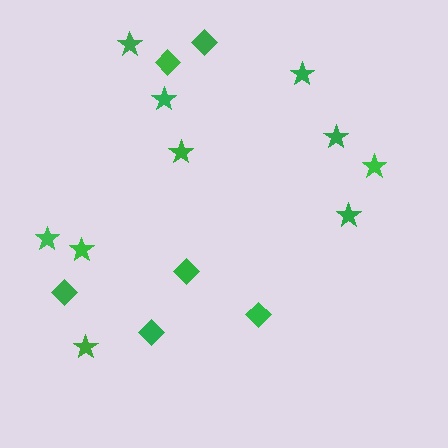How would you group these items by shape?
There are 2 groups: one group of diamonds (6) and one group of stars (10).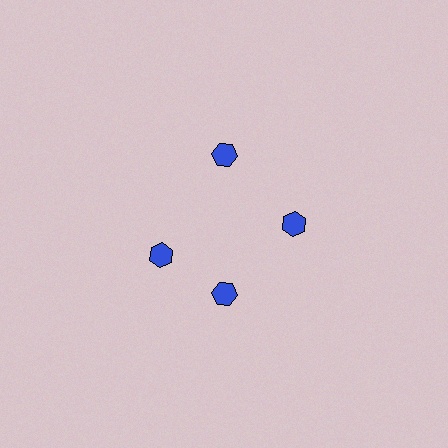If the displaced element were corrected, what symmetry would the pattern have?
It would have 4-fold rotational symmetry — the pattern would map onto itself every 90 degrees.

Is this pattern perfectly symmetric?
No. The 4 blue hexagons are arranged in a ring, but one element near the 9 o'clock position is rotated out of alignment along the ring, breaking the 4-fold rotational symmetry.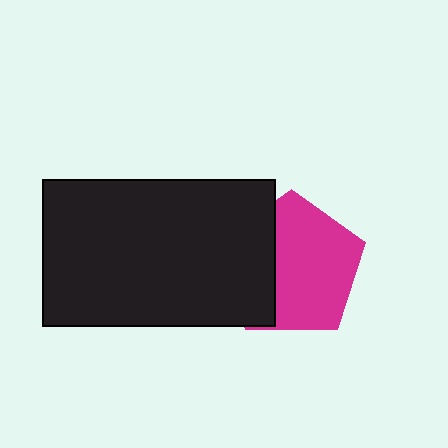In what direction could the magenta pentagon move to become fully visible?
The magenta pentagon could move right. That would shift it out from behind the black rectangle entirely.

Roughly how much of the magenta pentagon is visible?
Most of it is visible (roughly 65%).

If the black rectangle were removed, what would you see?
You would see the complete magenta pentagon.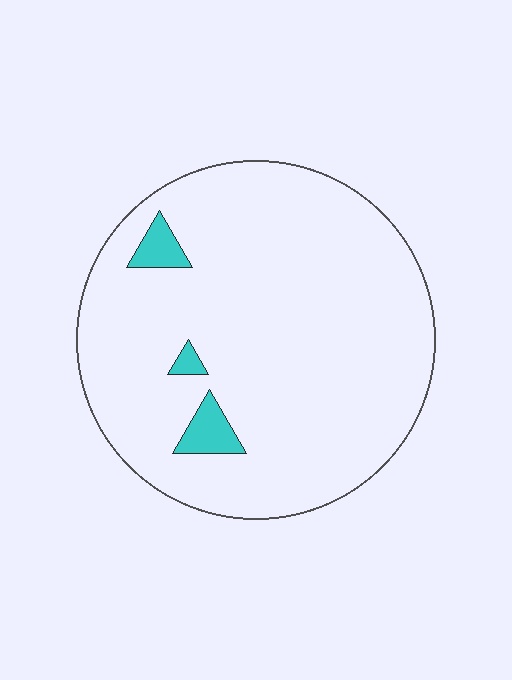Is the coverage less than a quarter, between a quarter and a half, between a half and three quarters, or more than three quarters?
Less than a quarter.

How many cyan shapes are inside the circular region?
3.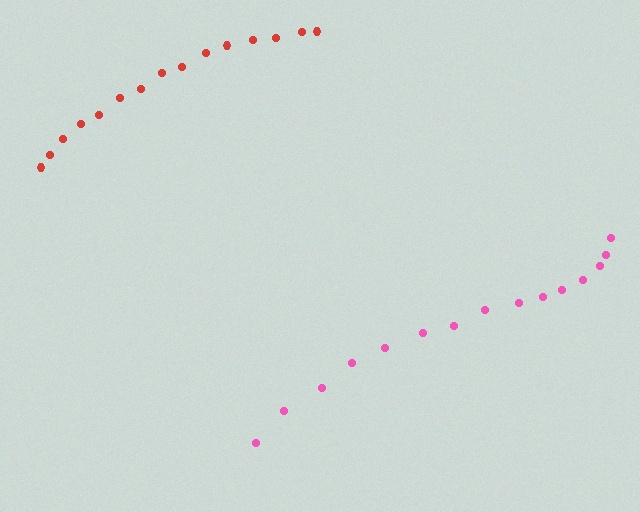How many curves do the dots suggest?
There are 2 distinct paths.